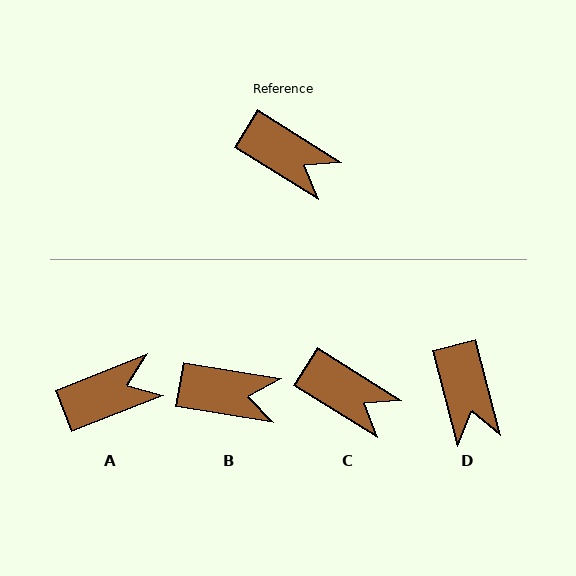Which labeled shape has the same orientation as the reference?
C.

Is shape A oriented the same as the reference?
No, it is off by about 54 degrees.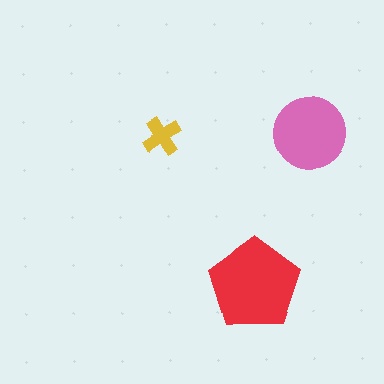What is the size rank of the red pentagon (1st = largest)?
1st.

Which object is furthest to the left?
The yellow cross is leftmost.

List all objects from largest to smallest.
The red pentagon, the pink circle, the yellow cross.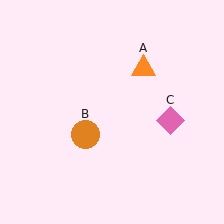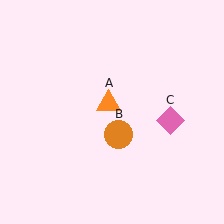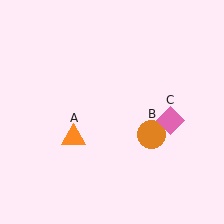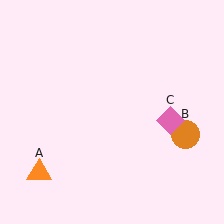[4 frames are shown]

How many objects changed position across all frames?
2 objects changed position: orange triangle (object A), orange circle (object B).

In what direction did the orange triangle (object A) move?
The orange triangle (object A) moved down and to the left.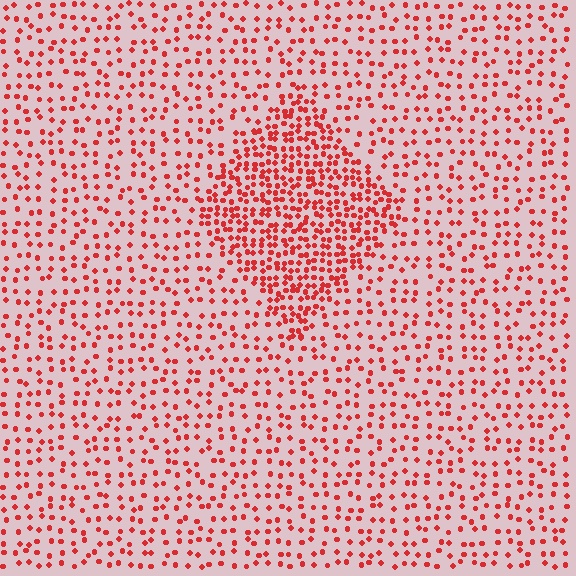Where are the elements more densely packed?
The elements are more densely packed inside the diamond boundary.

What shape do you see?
I see a diamond.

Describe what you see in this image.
The image contains small red elements arranged at two different densities. A diamond-shaped region is visible where the elements are more densely packed than the surrounding area.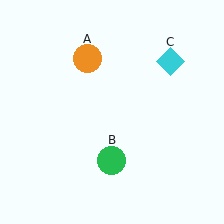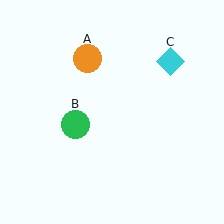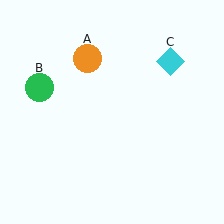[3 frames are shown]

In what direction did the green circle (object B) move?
The green circle (object B) moved up and to the left.